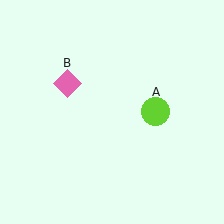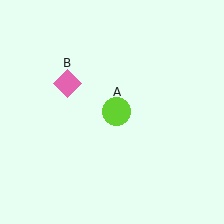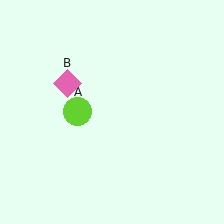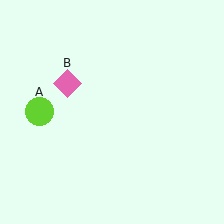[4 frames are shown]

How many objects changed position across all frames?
1 object changed position: lime circle (object A).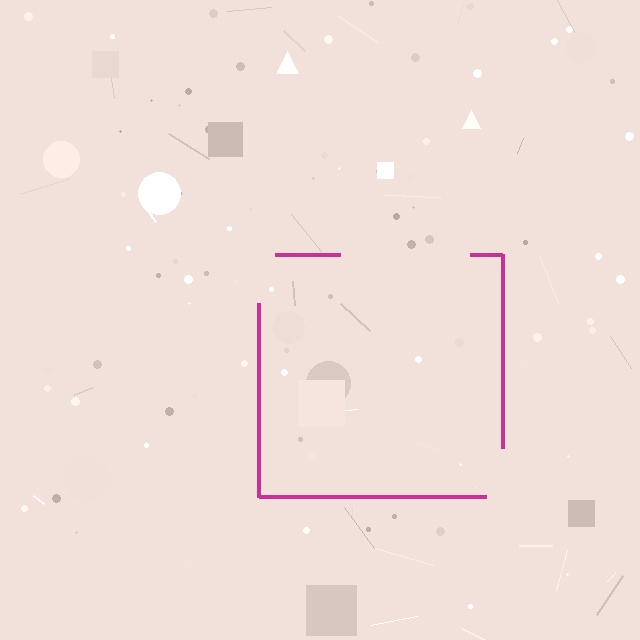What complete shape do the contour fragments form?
The contour fragments form a square.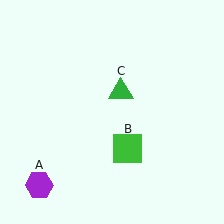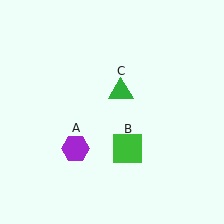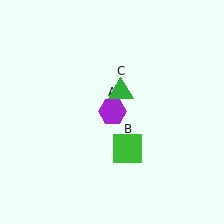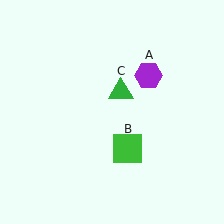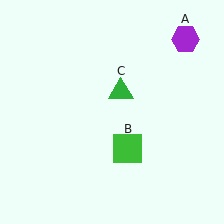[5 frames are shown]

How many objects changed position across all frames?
1 object changed position: purple hexagon (object A).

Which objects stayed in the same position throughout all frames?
Green square (object B) and green triangle (object C) remained stationary.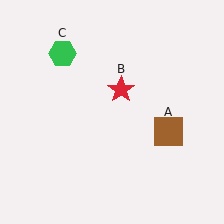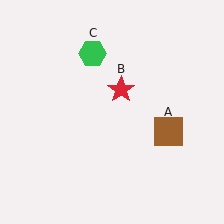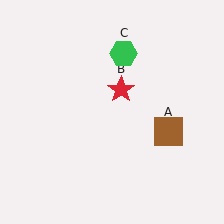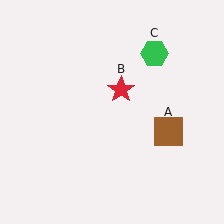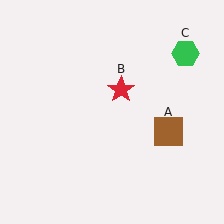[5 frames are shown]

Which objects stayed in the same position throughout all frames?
Brown square (object A) and red star (object B) remained stationary.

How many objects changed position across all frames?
1 object changed position: green hexagon (object C).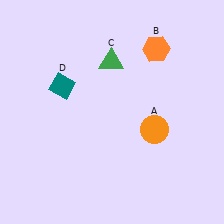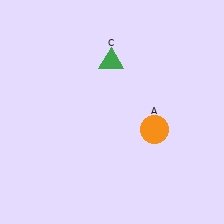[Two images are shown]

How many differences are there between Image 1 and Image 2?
There are 2 differences between the two images.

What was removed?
The orange hexagon (B), the teal diamond (D) were removed in Image 2.